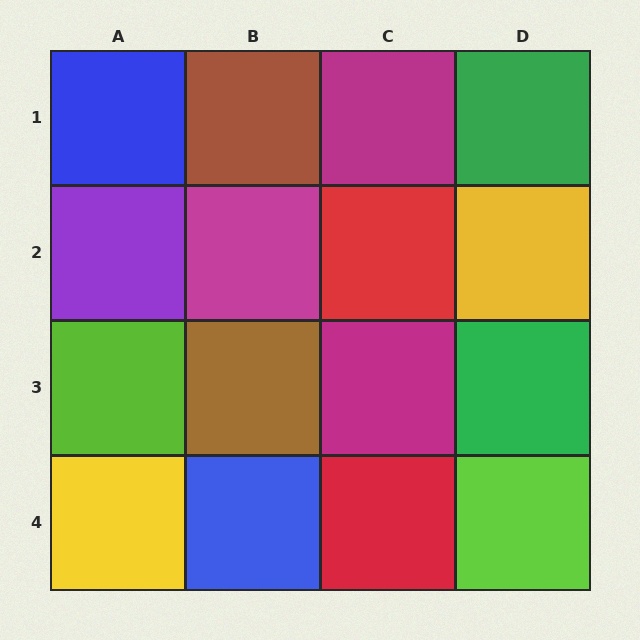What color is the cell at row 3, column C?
Magenta.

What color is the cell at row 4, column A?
Yellow.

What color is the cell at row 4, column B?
Blue.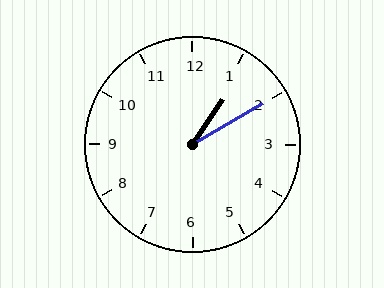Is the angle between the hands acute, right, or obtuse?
It is acute.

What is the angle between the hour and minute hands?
Approximately 25 degrees.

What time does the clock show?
1:10.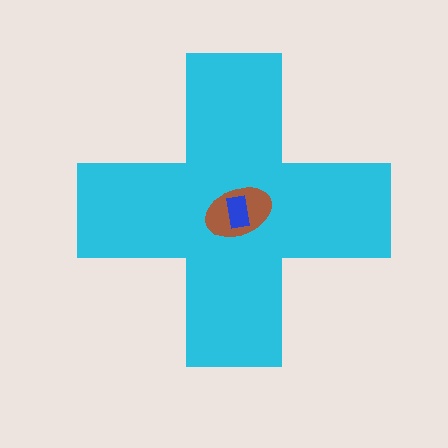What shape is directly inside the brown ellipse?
The blue rectangle.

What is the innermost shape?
The blue rectangle.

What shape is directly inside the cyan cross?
The brown ellipse.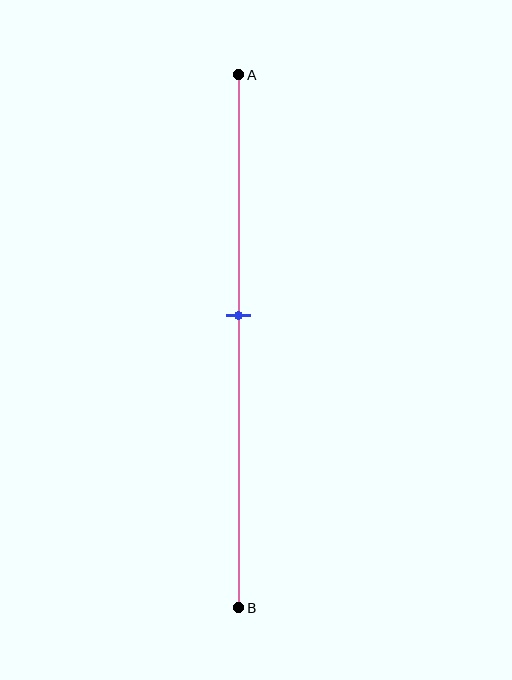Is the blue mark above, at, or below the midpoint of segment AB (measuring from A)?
The blue mark is above the midpoint of segment AB.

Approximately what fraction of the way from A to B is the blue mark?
The blue mark is approximately 45% of the way from A to B.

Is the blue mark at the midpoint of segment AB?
No, the mark is at about 45% from A, not at the 50% midpoint.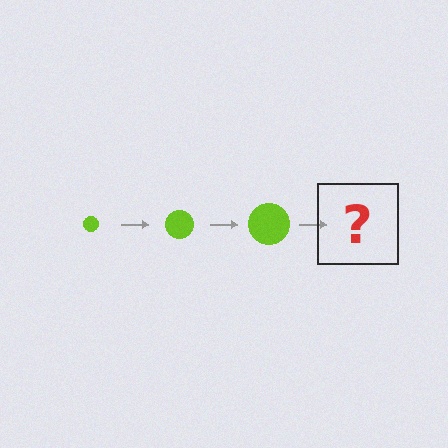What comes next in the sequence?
The next element should be a lime circle, larger than the previous one.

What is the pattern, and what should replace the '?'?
The pattern is that the circle gets progressively larger each step. The '?' should be a lime circle, larger than the previous one.